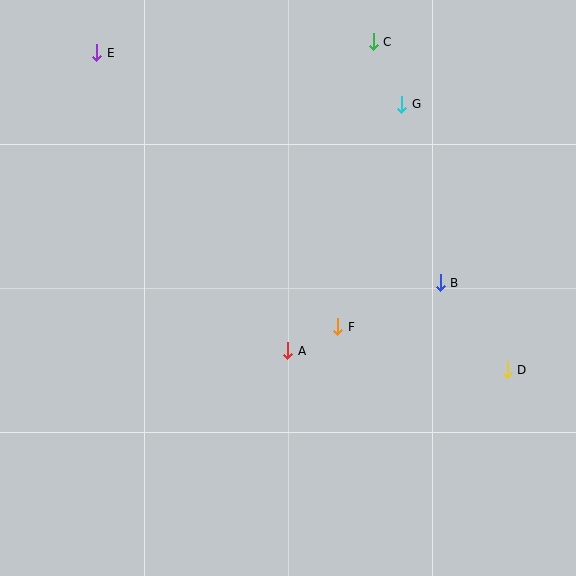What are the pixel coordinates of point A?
Point A is at (288, 351).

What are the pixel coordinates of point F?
Point F is at (338, 327).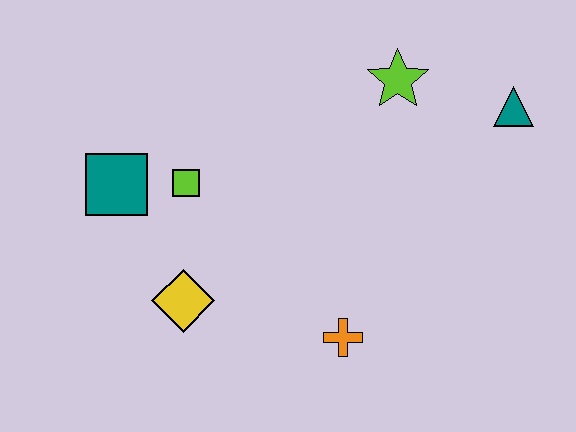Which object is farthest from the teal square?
The teal triangle is farthest from the teal square.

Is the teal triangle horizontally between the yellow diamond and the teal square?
No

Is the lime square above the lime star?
No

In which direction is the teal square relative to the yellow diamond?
The teal square is above the yellow diamond.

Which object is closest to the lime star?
The teal triangle is closest to the lime star.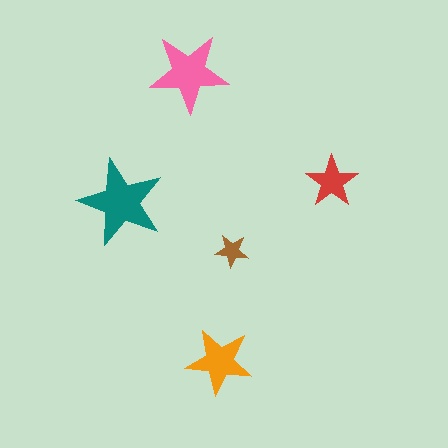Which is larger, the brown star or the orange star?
The orange one.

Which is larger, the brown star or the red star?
The red one.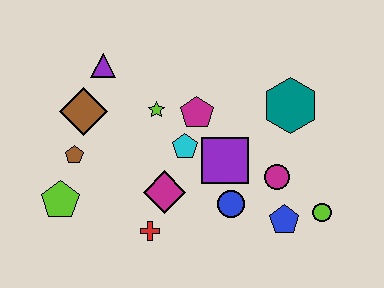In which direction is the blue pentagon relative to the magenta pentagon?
The blue pentagon is below the magenta pentagon.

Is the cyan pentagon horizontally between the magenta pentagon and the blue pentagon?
No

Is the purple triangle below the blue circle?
No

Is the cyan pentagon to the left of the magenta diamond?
No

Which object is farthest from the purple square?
The lime pentagon is farthest from the purple square.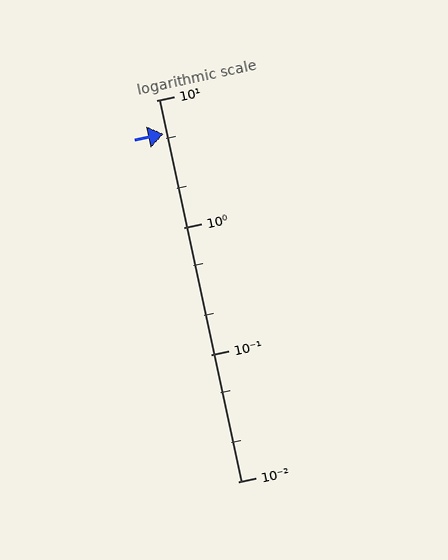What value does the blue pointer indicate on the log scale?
The pointer indicates approximately 5.4.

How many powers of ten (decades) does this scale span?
The scale spans 3 decades, from 0.01 to 10.